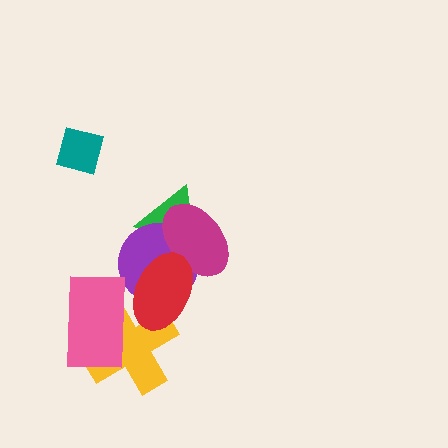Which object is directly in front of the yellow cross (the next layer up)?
The pink rectangle is directly in front of the yellow cross.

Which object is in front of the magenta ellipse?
The red ellipse is in front of the magenta ellipse.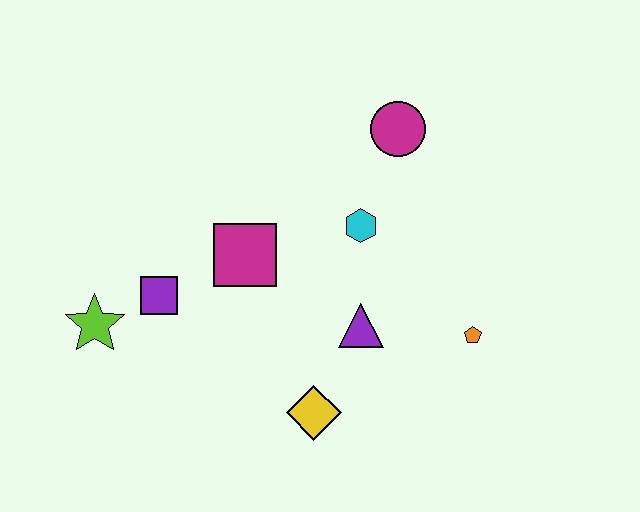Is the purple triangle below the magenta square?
Yes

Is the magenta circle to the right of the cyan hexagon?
Yes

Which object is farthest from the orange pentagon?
The lime star is farthest from the orange pentagon.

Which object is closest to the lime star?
The purple square is closest to the lime star.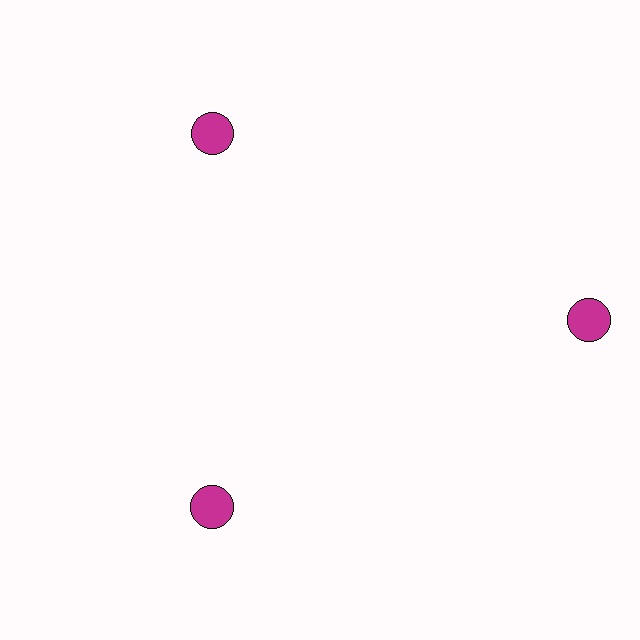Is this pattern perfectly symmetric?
No. The 3 magenta circles are arranged in a ring, but one element near the 3 o'clock position is pushed outward from the center, breaking the 3-fold rotational symmetry.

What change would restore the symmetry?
The symmetry would be restored by moving it inward, back onto the ring so that all 3 circles sit at equal angles and equal distance from the center.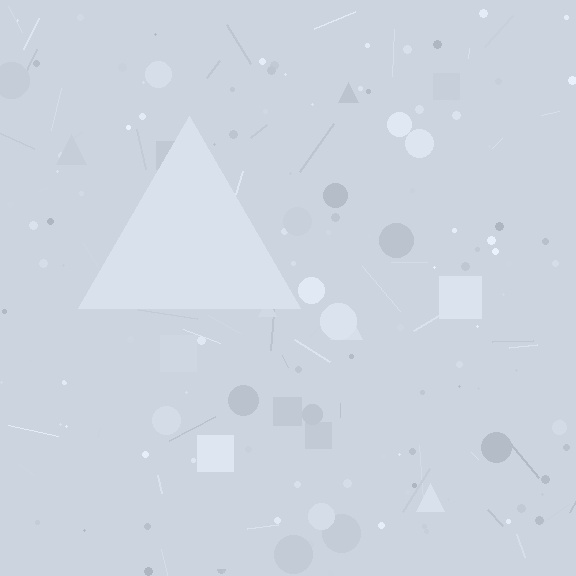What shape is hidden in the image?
A triangle is hidden in the image.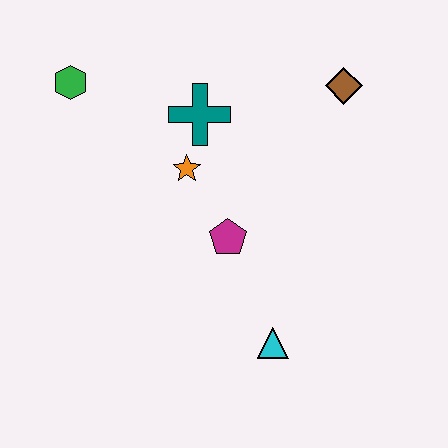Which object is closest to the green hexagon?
The teal cross is closest to the green hexagon.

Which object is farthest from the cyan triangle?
The green hexagon is farthest from the cyan triangle.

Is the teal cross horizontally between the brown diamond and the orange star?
Yes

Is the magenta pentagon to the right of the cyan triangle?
No